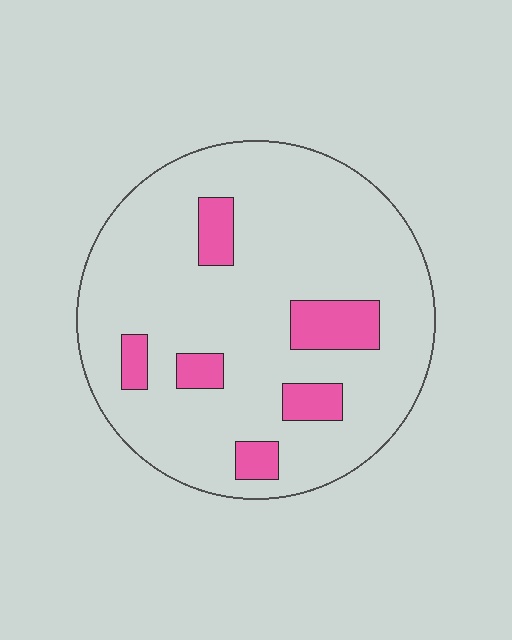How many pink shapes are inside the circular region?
6.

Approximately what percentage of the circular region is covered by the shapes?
Approximately 15%.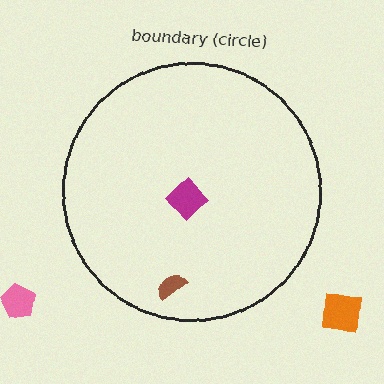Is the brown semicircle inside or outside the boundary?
Inside.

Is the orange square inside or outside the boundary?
Outside.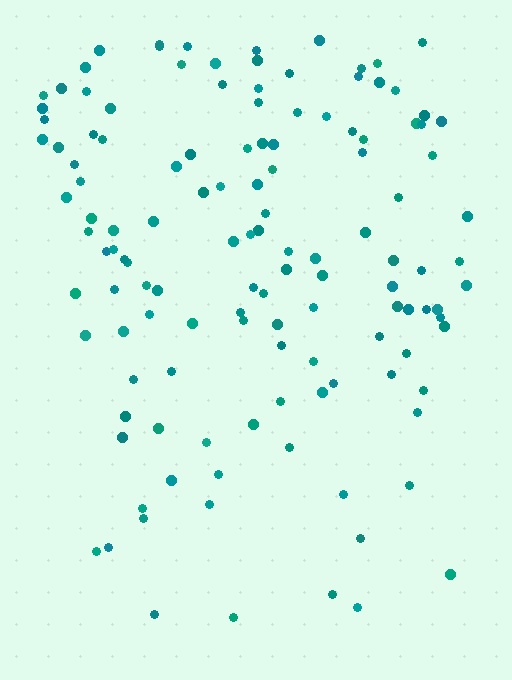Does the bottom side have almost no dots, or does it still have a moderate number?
Still a moderate number, just noticeably fewer than the top.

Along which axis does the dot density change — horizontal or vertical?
Vertical.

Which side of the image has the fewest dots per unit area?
The bottom.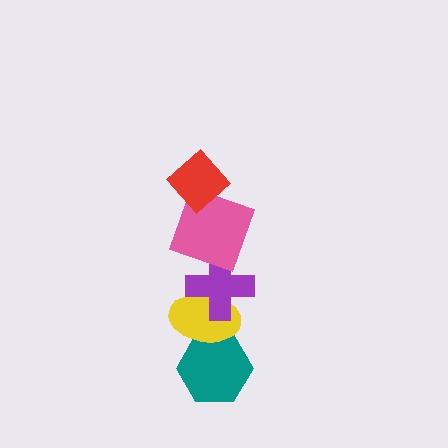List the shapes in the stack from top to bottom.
From top to bottom: the red diamond, the pink square, the purple cross, the yellow ellipse, the teal hexagon.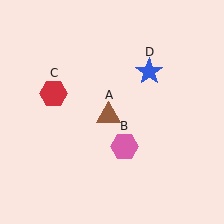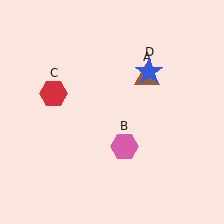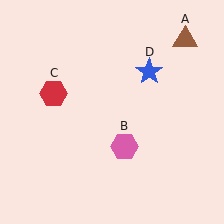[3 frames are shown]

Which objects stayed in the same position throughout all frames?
Pink hexagon (object B) and red hexagon (object C) and blue star (object D) remained stationary.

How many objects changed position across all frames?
1 object changed position: brown triangle (object A).